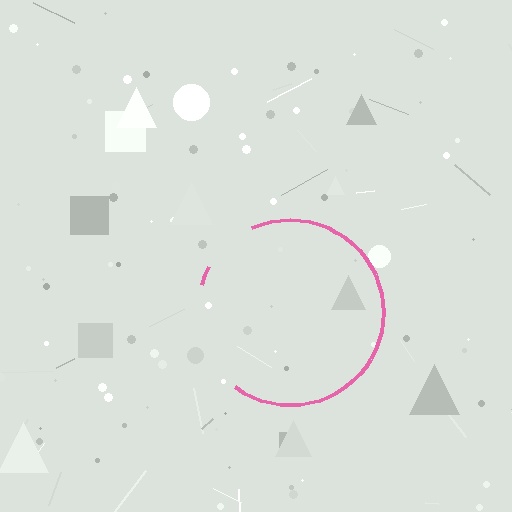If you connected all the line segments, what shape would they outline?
They would outline a circle.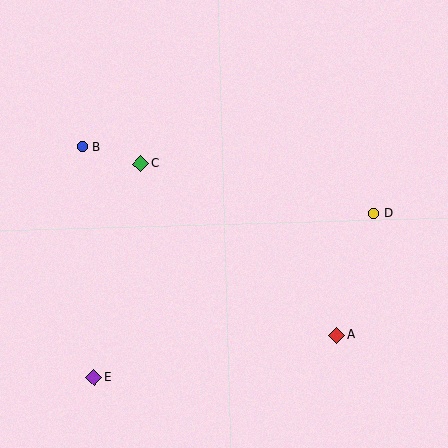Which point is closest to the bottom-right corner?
Point A is closest to the bottom-right corner.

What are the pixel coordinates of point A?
Point A is at (337, 335).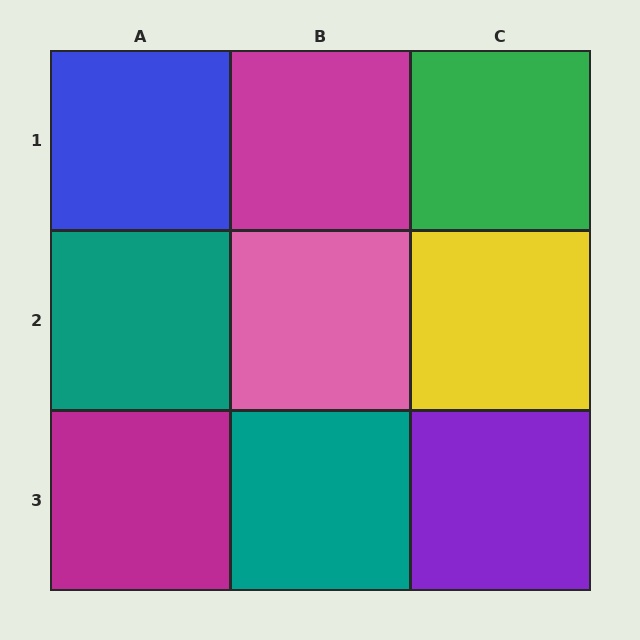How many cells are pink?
1 cell is pink.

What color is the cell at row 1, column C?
Green.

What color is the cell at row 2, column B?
Pink.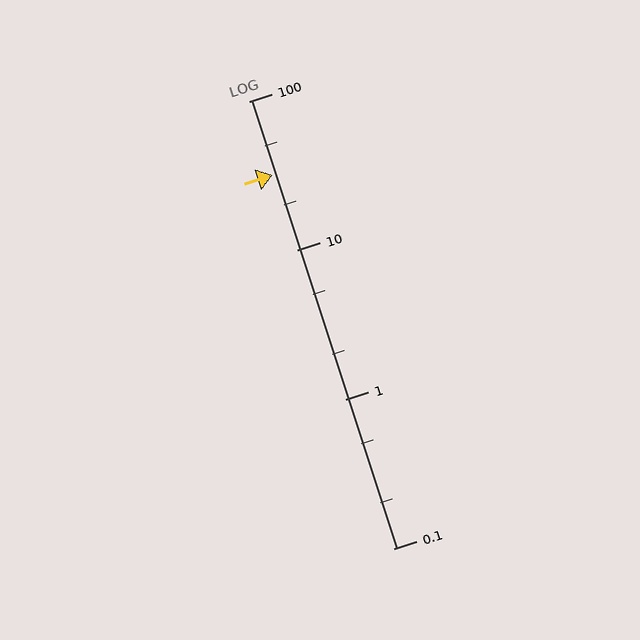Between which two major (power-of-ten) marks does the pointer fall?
The pointer is between 10 and 100.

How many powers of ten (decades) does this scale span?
The scale spans 3 decades, from 0.1 to 100.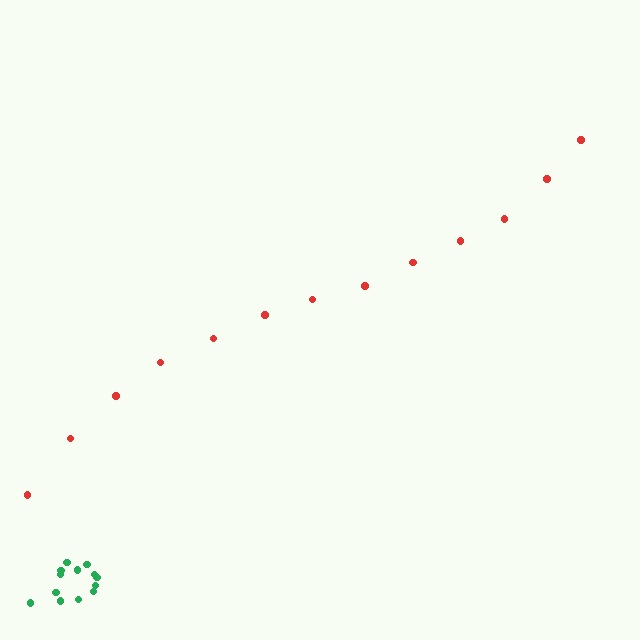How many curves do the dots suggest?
There are 2 distinct paths.